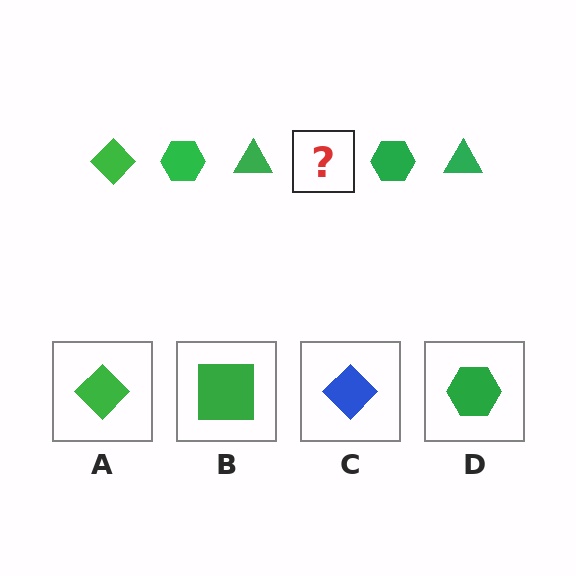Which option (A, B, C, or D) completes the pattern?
A.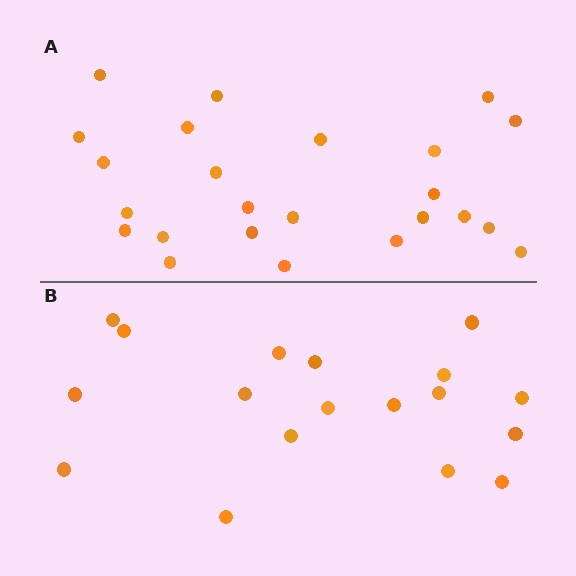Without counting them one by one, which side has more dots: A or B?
Region A (the top region) has more dots.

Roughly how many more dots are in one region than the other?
Region A has about 6 more dots than region B.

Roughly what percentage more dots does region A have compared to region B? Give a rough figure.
About 35% more.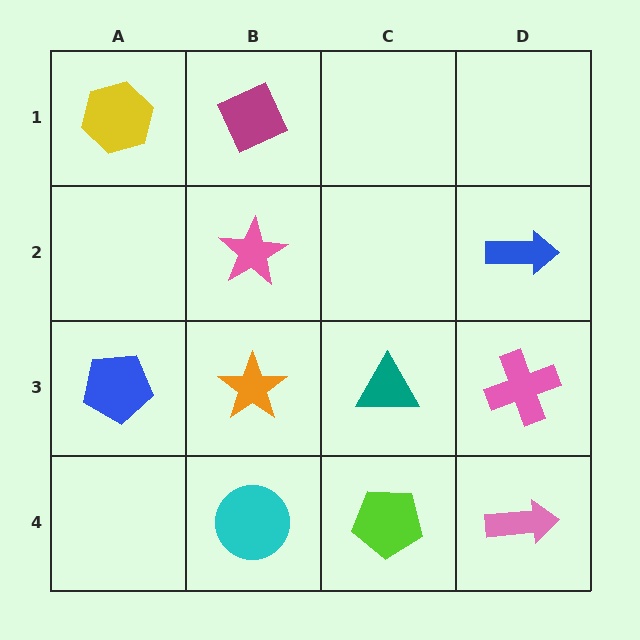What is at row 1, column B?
A magenta diamond.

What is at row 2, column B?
A pink star.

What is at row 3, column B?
An orange star.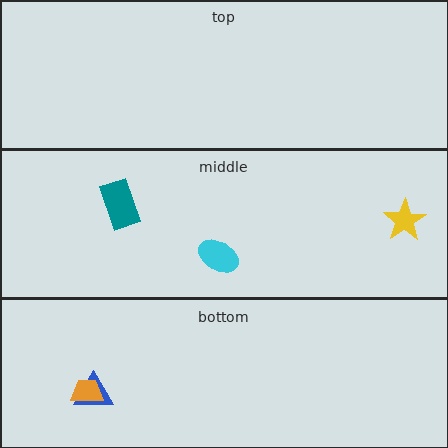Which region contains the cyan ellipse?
The middle region.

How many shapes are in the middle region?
3.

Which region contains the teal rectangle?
The middle region.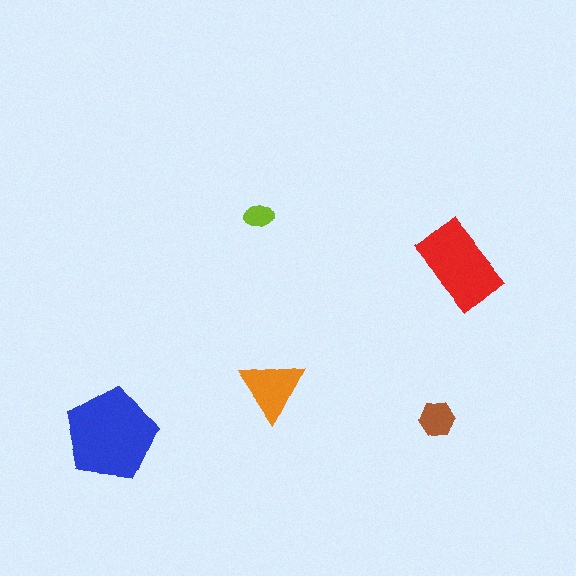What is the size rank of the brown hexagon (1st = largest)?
4th.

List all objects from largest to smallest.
The blue pentagon, the red rectangle, the orange triangle, the brown hexagon, the lime ellipse.